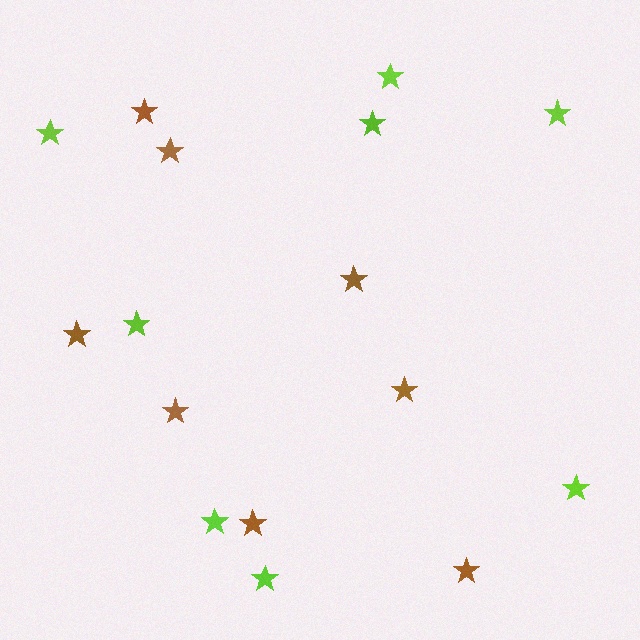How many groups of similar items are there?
There are 2 groups: one group of lime stars (8) and one group of brown stars (8).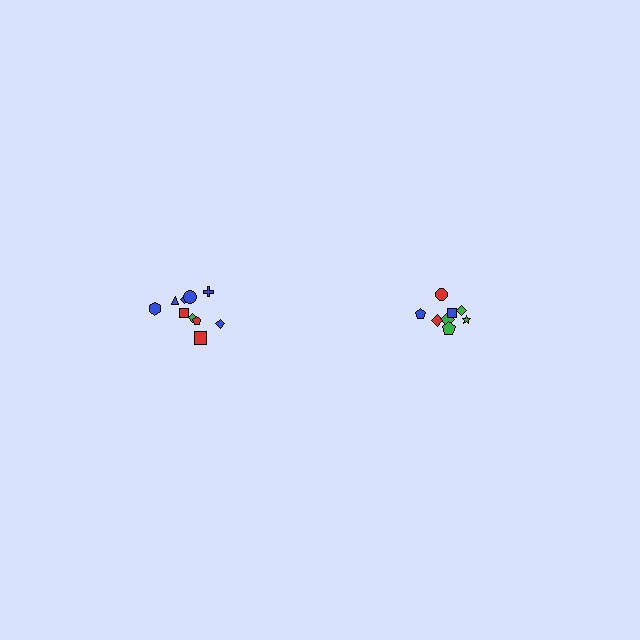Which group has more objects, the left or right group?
The left group.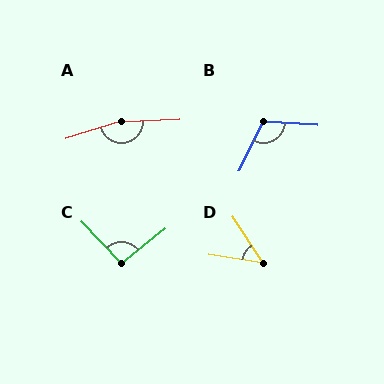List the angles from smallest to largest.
D (48°), C (94°), B (113°), A (165°).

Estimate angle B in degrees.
Approximately 113 degrees.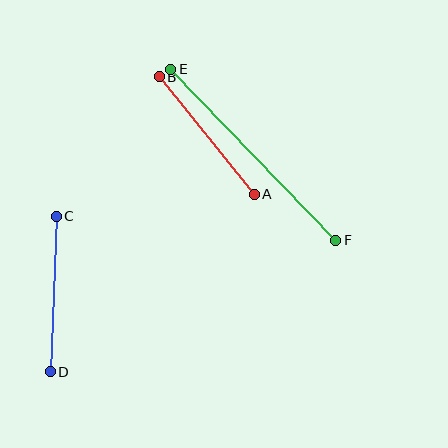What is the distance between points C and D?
The distance is approximately 156 pixels.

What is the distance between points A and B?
The distance is approximately 151 pixels.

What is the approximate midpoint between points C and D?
The midpoint is at approximately (53, 294) pixels.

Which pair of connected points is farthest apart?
Points E and F are farthest apart.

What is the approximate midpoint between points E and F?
The midpoint is at approximately (253, 155) pixels.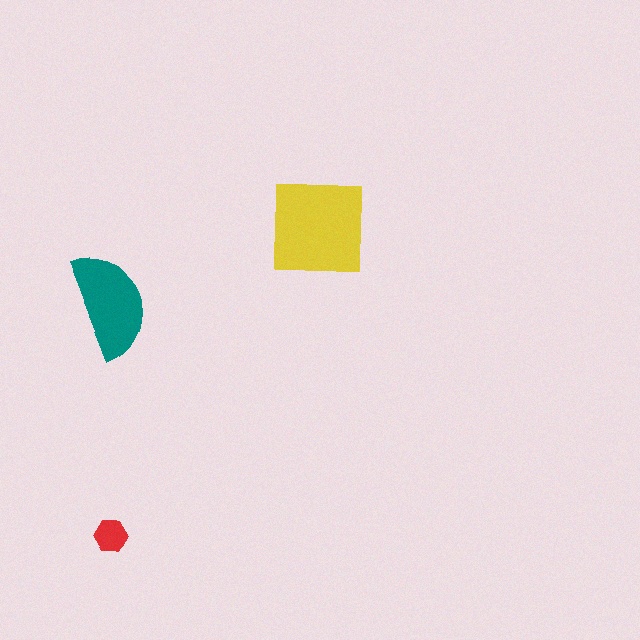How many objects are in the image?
There are 3 objects in the image.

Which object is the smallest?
The red hexagon.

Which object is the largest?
The yellow square.